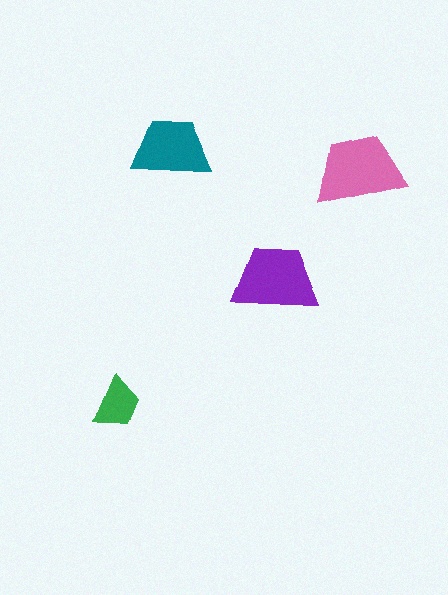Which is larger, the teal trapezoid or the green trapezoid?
The teal one.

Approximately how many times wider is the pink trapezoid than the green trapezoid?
About 1.5 times wider.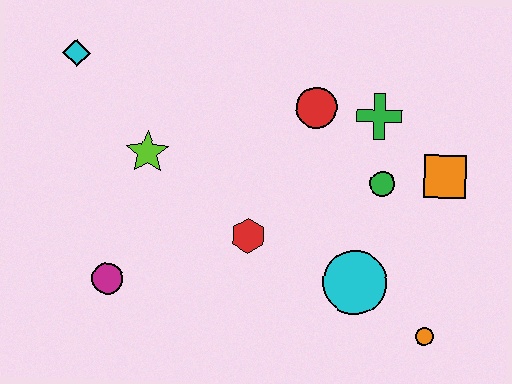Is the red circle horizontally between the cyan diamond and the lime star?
No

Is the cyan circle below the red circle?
Yes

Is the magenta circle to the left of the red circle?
Yes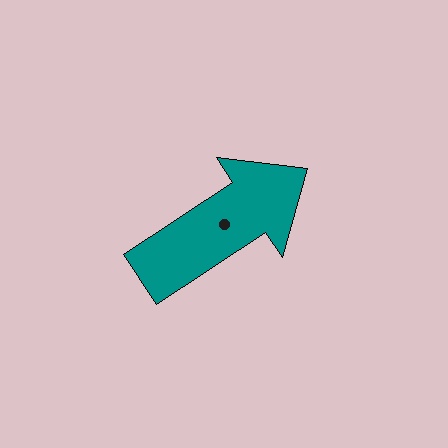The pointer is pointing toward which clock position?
Roughly 2 o'clock.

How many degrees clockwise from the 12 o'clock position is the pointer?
Approximately 57 degrees.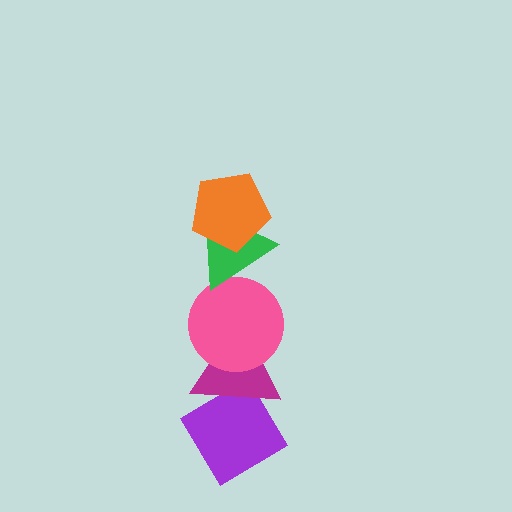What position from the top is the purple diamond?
The purple diamond is 5th from the top.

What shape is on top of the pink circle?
The green triangle is on top of the pink circle.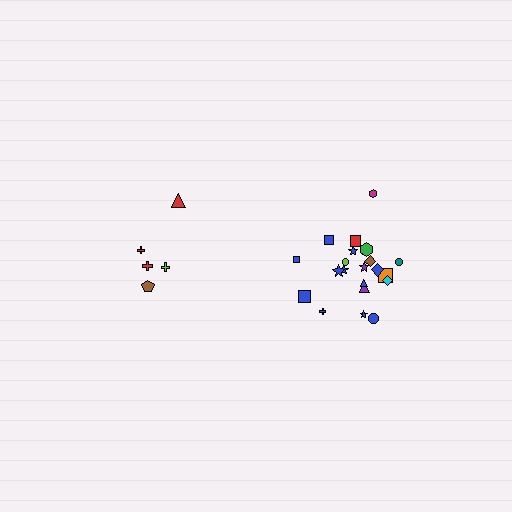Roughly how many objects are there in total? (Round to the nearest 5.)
Roughly 25 objects in total.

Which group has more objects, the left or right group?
The right group.